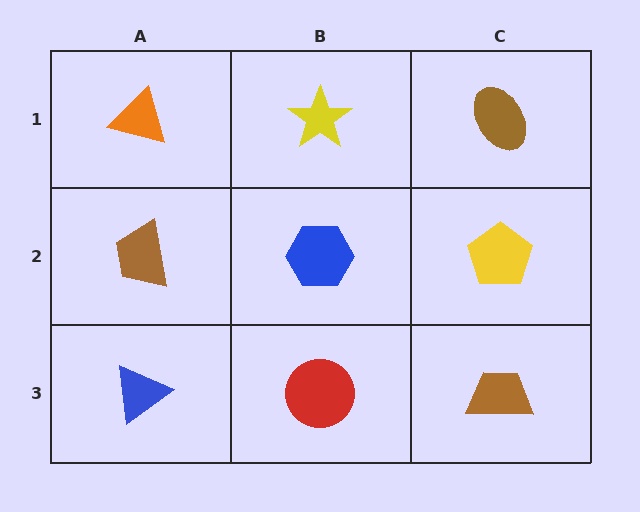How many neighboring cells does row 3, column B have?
3.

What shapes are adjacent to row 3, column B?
A blue hexagon (row 2, column B), a blue triangle (row 3, column A), a brown trapezoid (row 3, column C).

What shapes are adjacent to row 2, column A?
An orange triangle (row 1, column A), a blue triangle (row 3, column A), a blue hexagon (row 2, column B).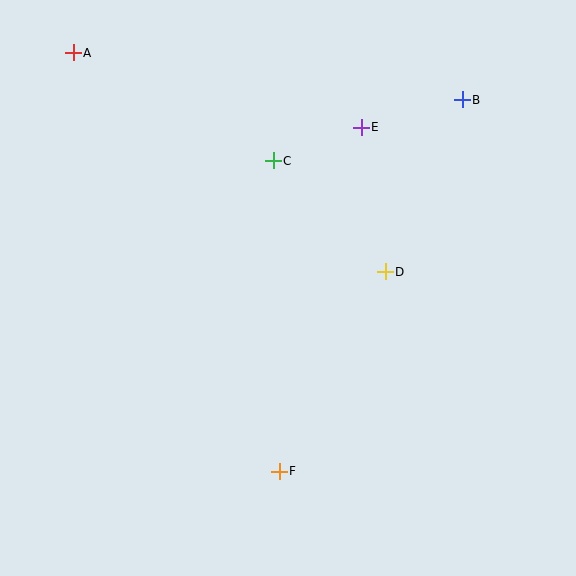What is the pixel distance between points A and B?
The distance between A and B is 392 pixels.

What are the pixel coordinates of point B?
Point B is at (462, 100).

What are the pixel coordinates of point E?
Point E is at (361, 127).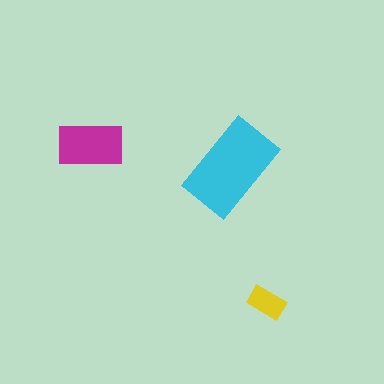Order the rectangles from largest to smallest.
the cyan one, the magenta one, the yellow one.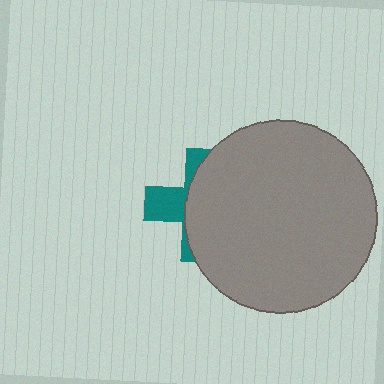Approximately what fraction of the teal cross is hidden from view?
Roughly 67% of the teal cross is hidden behind the gray circle.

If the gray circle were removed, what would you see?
You would see the complete teal cross.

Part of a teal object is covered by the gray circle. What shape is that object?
It is a cross.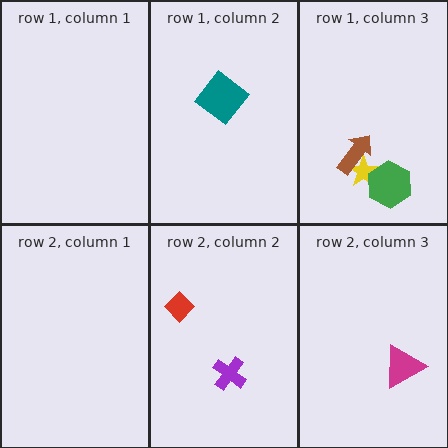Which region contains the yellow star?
The row 1, column 3 region.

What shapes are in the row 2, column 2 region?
The red diamond, the purple cross.